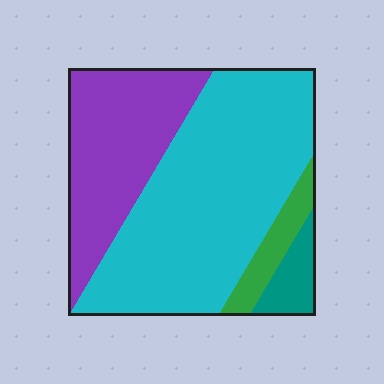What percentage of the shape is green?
Green covers 7% of the shape.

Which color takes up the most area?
Cyan, at roughly 55%.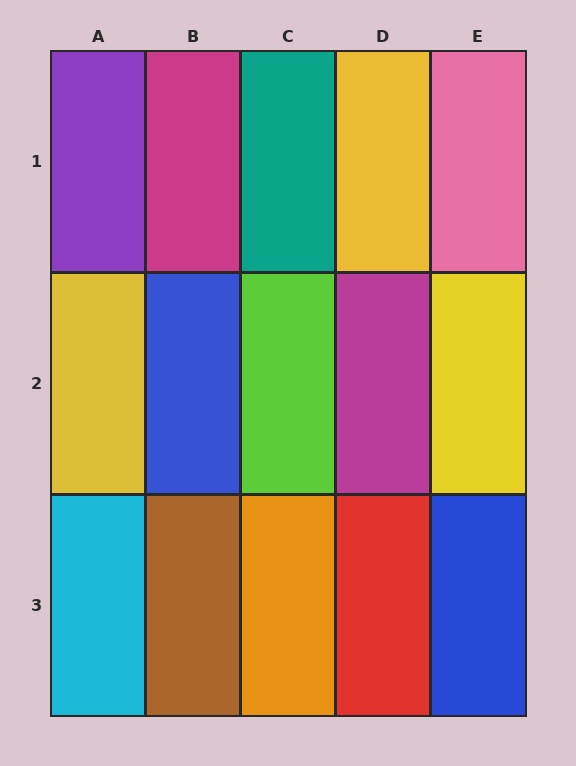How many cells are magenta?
2 cells are magenta.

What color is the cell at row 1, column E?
Pink.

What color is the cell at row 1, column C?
Teal.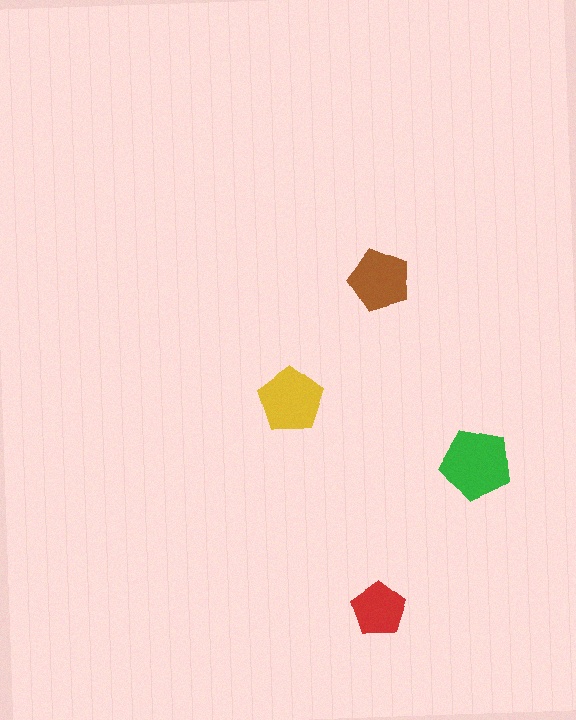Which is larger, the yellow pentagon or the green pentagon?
The green one.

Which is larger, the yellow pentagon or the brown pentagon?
The yellow one.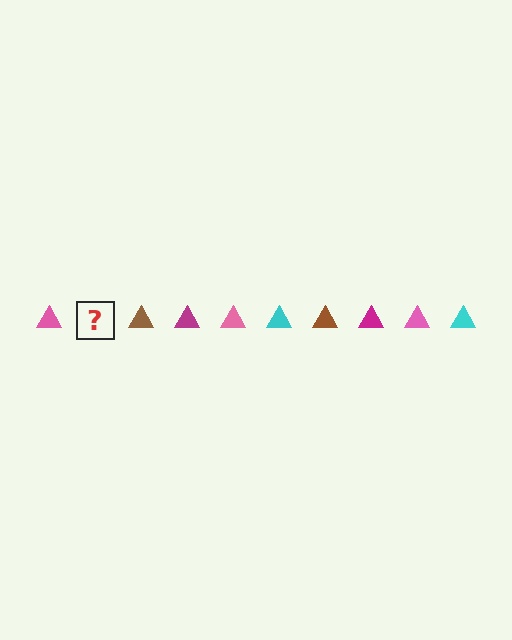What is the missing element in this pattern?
The missing element is a cyan triangle.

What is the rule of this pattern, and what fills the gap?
The rule is that the pattern cycles through pink, cyan, brown, magenta triangles. The gap should be filled with a cyan triangle.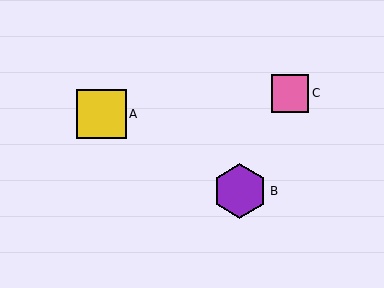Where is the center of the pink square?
The center of the pink square is at (290, 93).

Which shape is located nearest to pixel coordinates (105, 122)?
The yellow square (labeled A) at (102, 114) is nearest to that location.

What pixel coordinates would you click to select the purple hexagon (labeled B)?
Click at (240, 191) to select the purple hexagon B.